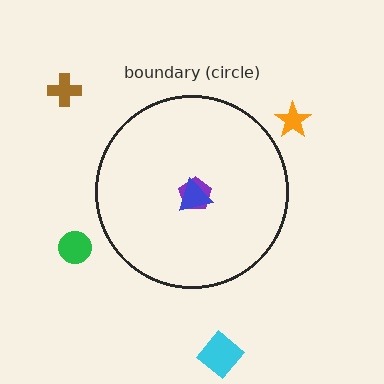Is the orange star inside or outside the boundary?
Outside.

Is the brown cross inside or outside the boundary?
Outside.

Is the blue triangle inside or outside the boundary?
Inside.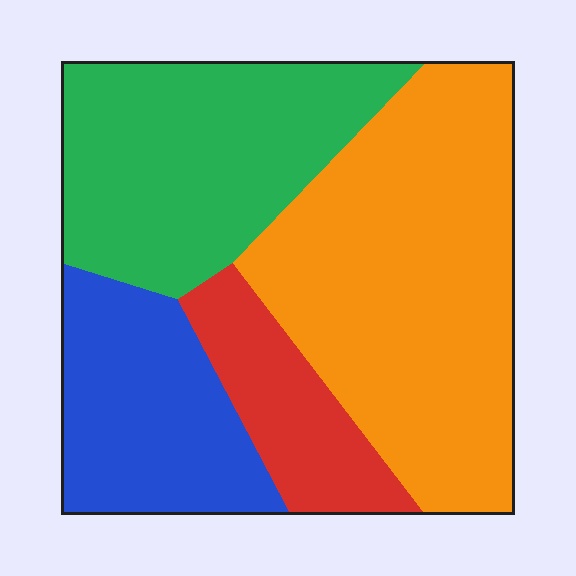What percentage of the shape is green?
Green takes up between a sixth and a third of the shape.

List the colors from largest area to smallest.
From largest to smallest: orange, green, blue, red.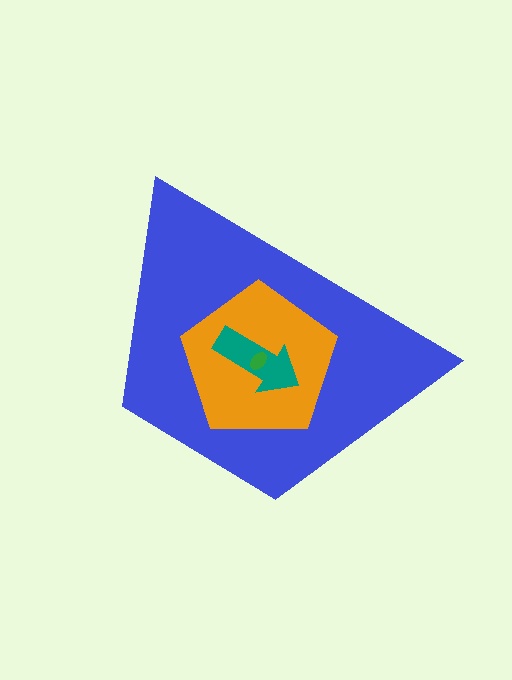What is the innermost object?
The green ellipse.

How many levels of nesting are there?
4.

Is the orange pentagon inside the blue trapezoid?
Yes.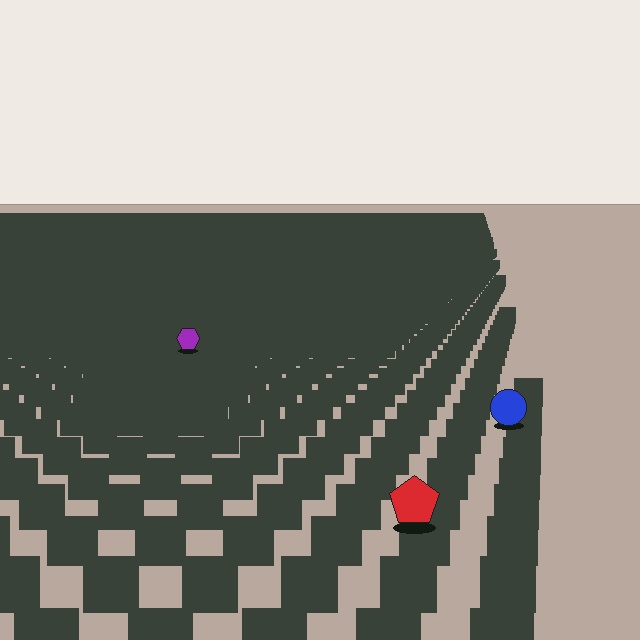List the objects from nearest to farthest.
From nearest to farthest: the red pentagon, the blue circle, the purple hexagon.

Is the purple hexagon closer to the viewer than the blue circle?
No. The blue circle is closer — you can tell from the texture gradient: the ground texture is coarser near it.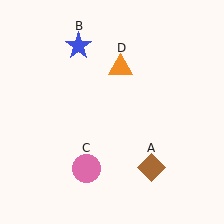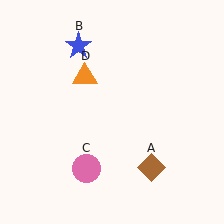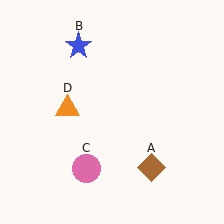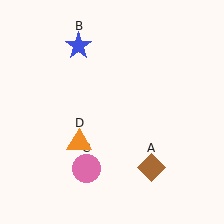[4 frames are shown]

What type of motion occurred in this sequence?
The orange triangle (object D) rotated counterclockwise around the center of the scene.